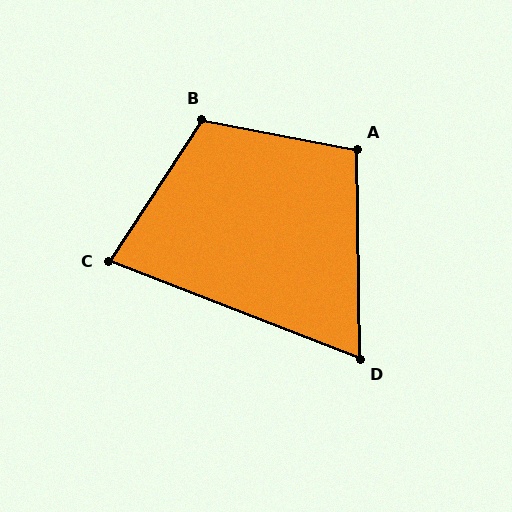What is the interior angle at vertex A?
Approximately 102 degrees (obtuse).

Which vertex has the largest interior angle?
B, at approximately 112 degrees.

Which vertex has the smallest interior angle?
D, at approximately 68 degrees.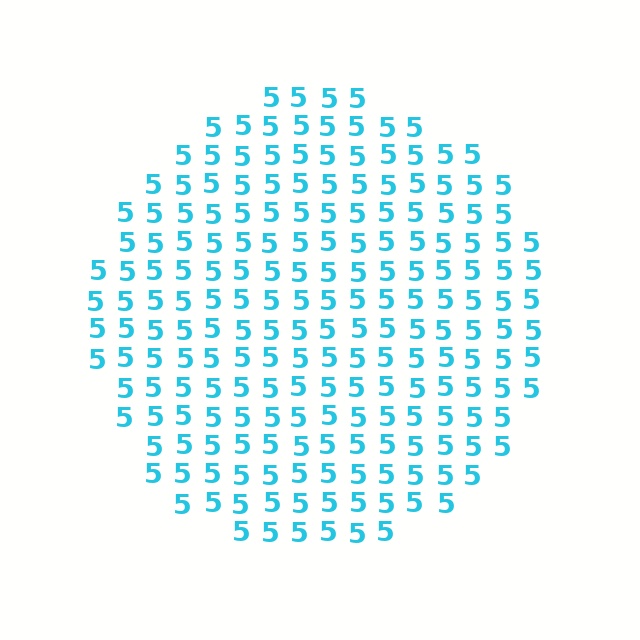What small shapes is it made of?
It is made of small digit 5's.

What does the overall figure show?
The overall figure shows a circle.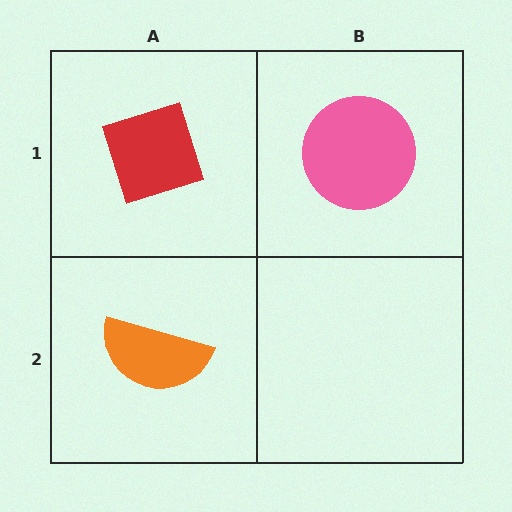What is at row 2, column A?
An orange semicircle.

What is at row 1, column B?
A pink circle.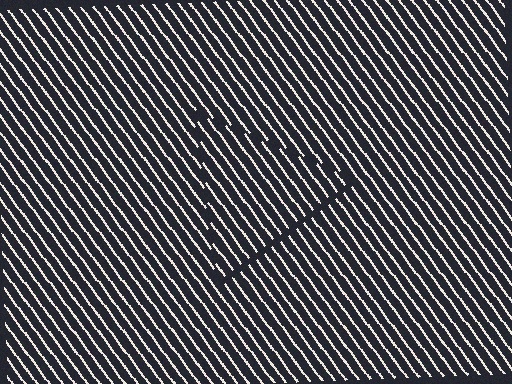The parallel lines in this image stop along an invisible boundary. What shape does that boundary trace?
An illusory triangle. The interior of the shape contains the same grating, shifted by half a period — the contour is defined by the phase discontinuity where line-ends from the inner and outer gratings abut.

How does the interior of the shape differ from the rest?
The interior of the shape contains the same grating, shifted by half a period — the contour is defined by the phase discontinuity where line-ends from the inner and outer gratings abut.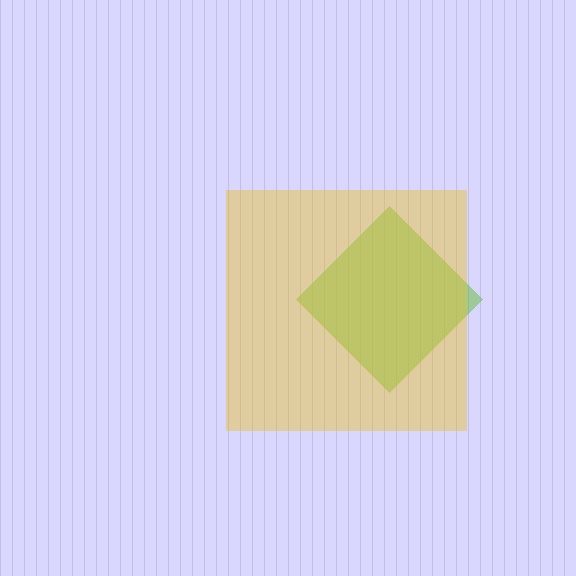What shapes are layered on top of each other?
The layered shapes are: a lime diamond, a yellow square.